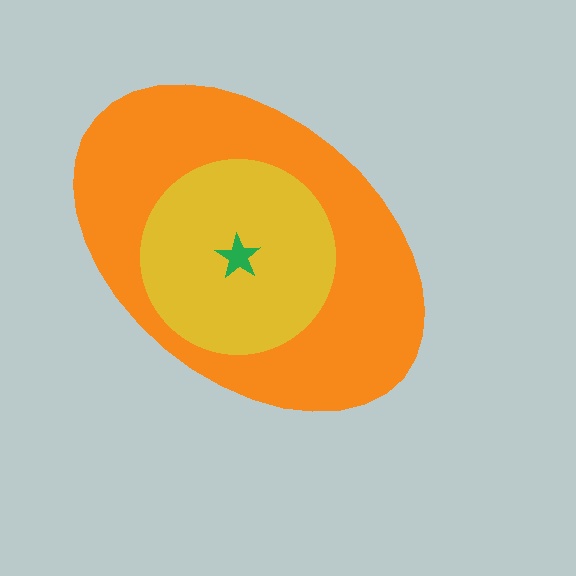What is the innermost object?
The green star.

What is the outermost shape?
The orange ellipse.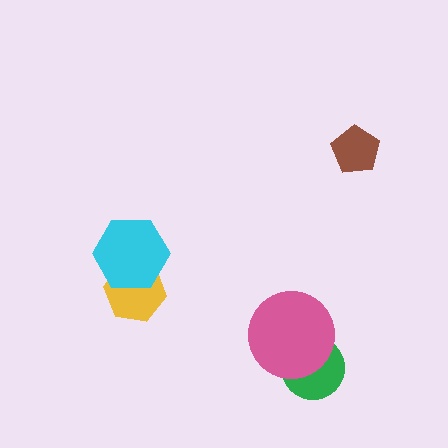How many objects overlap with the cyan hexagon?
1 object overlaps with the cyan hexagon.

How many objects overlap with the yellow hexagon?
1 object overlaps with the yellow hexagon.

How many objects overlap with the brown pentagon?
0 objects overlap with the brown pentagon.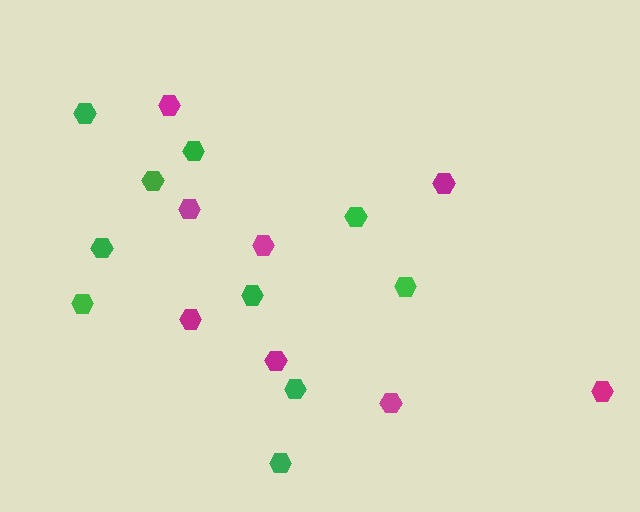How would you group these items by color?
There are 2 groups: one group of magenta hexagons (8) and one group of green hexagons (10).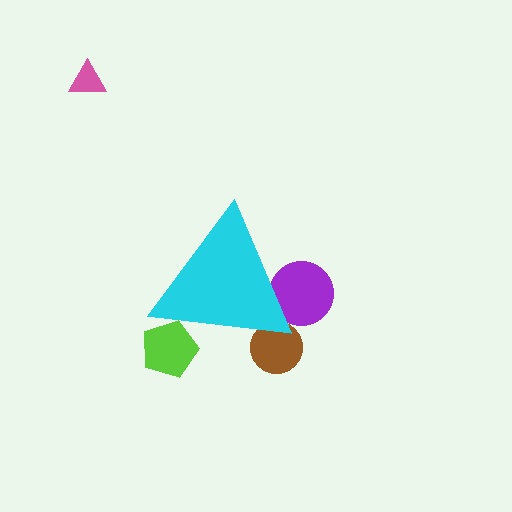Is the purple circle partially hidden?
Yes, the purple circle is partially hidden behind the cyan triangle.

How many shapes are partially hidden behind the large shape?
3 shapes are partially hidden.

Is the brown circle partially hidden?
Yes, the brown circle is partially hidden behind the cyan triangle.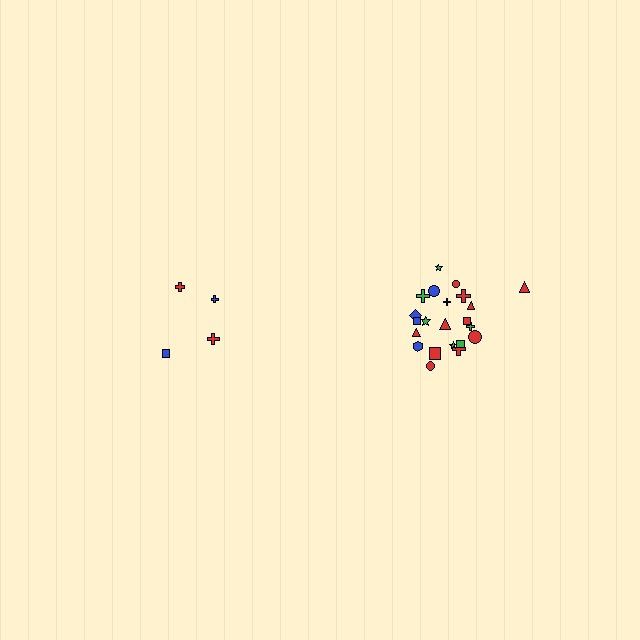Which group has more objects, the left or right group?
The right group.